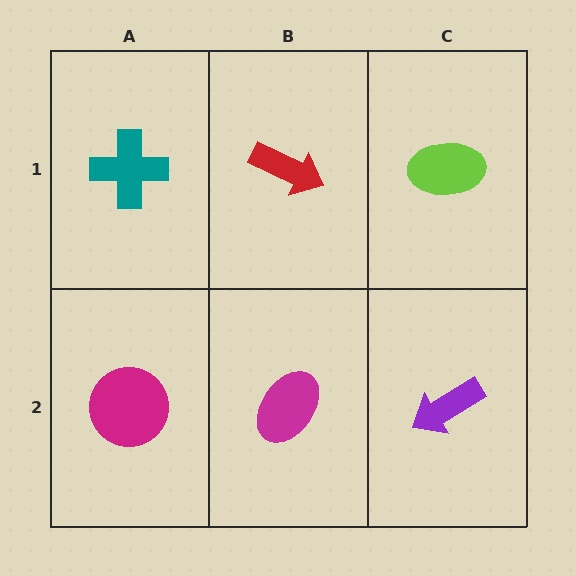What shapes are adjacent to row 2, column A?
A teal cross (row 1, column A), a magenta ellipse (row 2, column B).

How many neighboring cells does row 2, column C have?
2.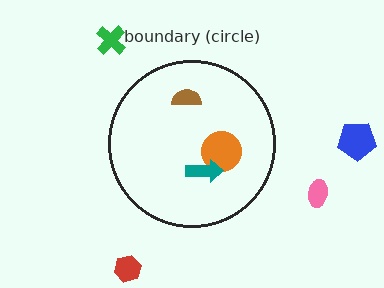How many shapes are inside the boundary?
3 inside, 4 outside.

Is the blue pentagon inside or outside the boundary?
Outside.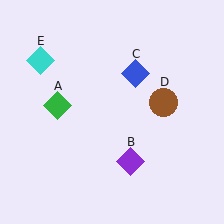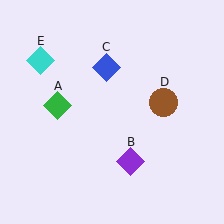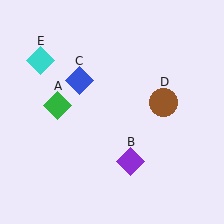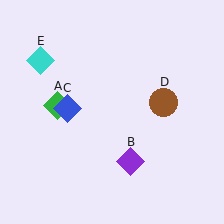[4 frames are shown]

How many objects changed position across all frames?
1 object changed position: blue diamond (object C).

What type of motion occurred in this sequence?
The blue diamond (object C) rotated counterclockwise around the center of the scene.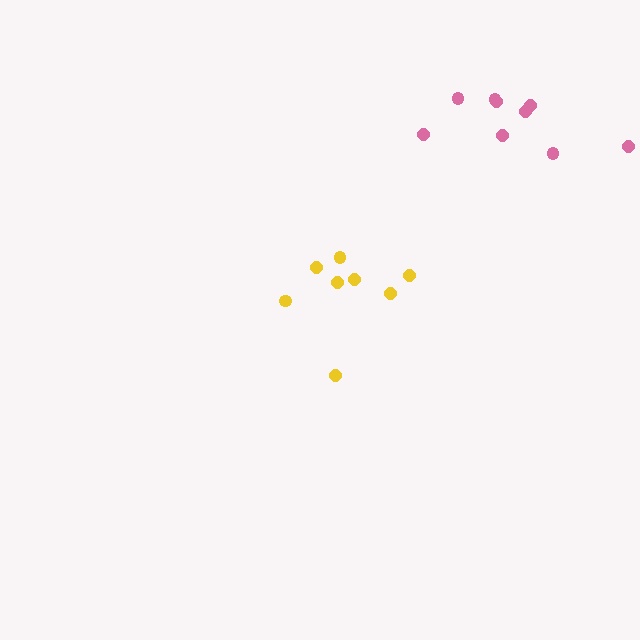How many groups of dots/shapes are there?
There are 2 groups.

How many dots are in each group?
Group 1: 8 dots, Group 2: 9 dots (17 total).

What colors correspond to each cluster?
The clusters are colored: yellow, pink.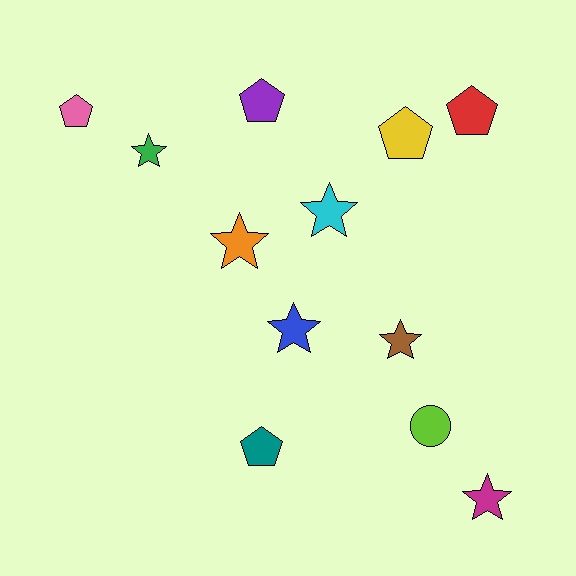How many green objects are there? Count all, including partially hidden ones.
There is 1 green object.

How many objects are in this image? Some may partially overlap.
There are 12 objects.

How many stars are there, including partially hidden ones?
There are 6 stars.